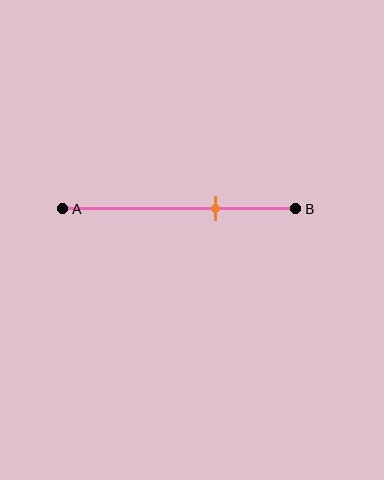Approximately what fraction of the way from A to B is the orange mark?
The orange mark is approximately 65% of the way from A to B.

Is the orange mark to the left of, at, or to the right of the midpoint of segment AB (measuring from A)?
The orange mark is to the right of the midpoint of segment AB.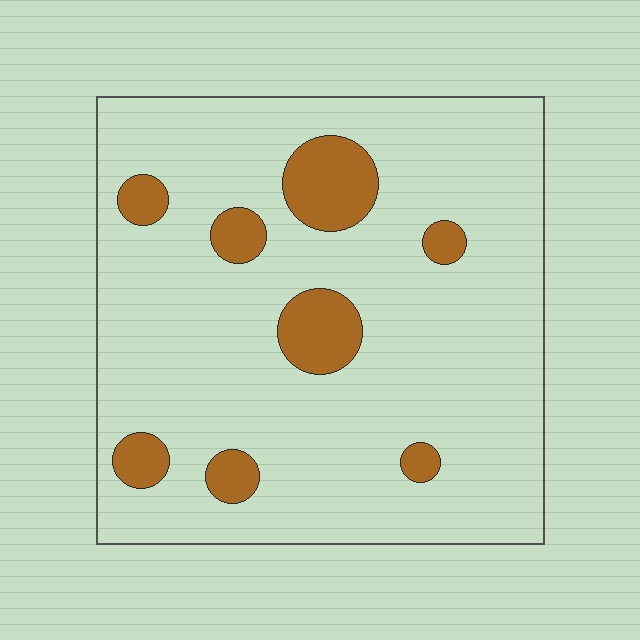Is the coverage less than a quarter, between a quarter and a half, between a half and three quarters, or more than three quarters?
Less than a quarter.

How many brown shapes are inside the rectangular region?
8.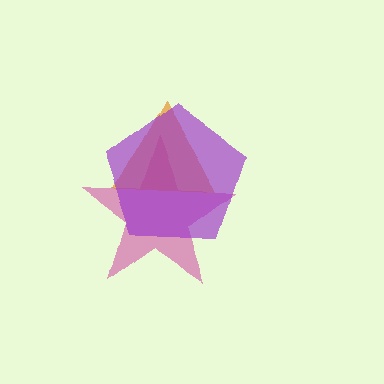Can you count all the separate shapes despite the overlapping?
Yes, there are 3 separate shapes.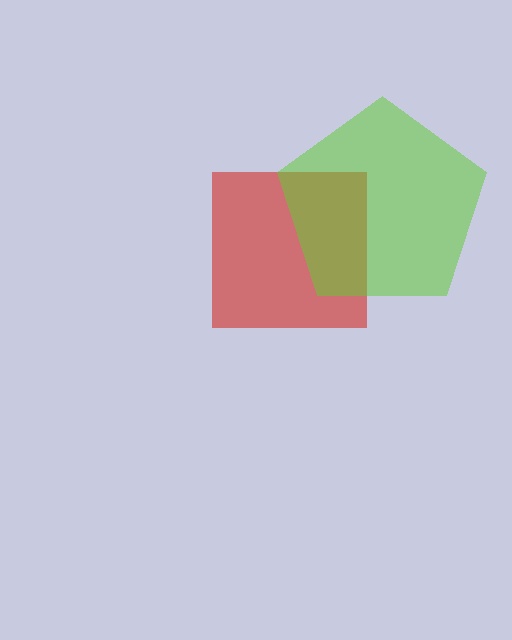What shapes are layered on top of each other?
The layered shapes are: a red square, a lime pentagon.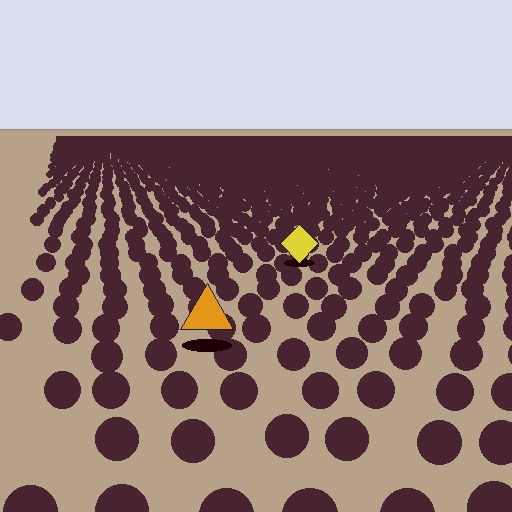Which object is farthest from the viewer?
The yellow diamond is farthest from the viewer. It appears smaller and the ground texture around it is denser.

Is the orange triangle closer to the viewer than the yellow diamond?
Yes. The orange triangle is closer — you can tell from the texture gradient: the ground texture is coarser near it.